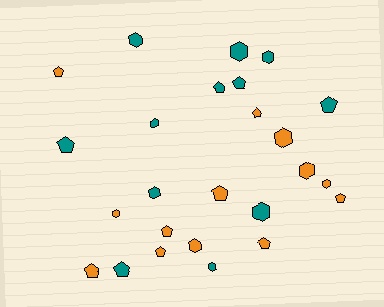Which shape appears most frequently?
Pentagon, with 13 objects.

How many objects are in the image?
There are 25 objects.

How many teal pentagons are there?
There are 5 teal pentagons.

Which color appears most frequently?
Orange, with 13 objects.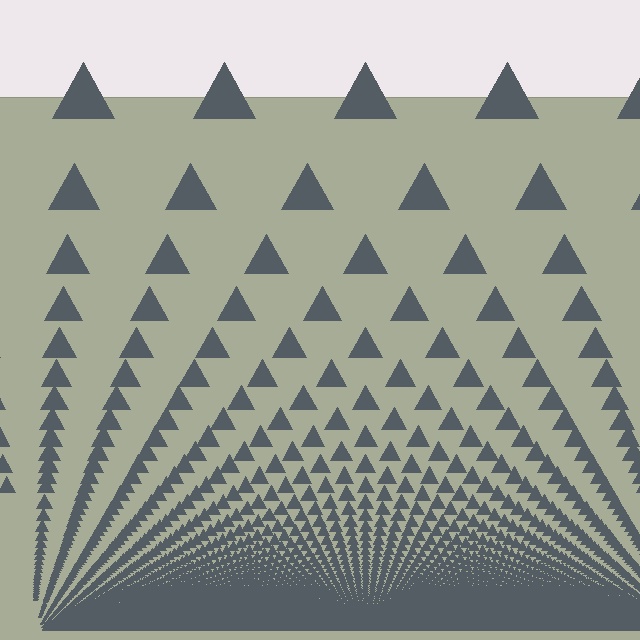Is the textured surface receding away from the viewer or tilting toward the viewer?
The surface appears to tilt toward the viewer. Texture elements get larger and sparser toward the top.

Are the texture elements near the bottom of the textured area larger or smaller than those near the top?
Smaller. The gradient is inverted — elements near the bottom are smaller and denser.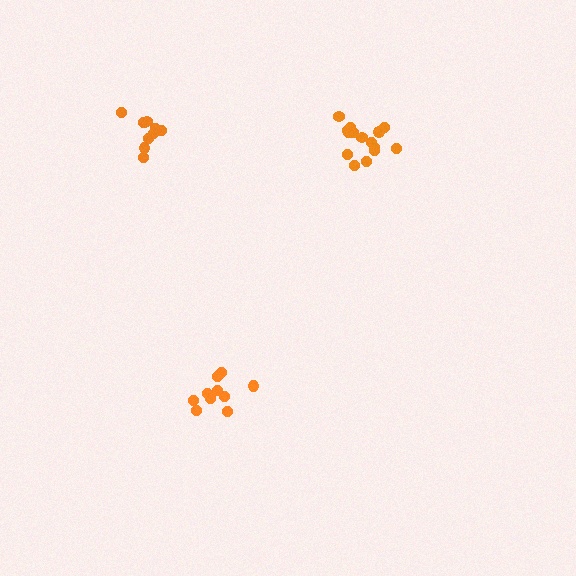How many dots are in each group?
Group 1: 10 dots, Group 2: 10 dots, Group 3: 15 dots (35 total).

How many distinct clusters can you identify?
There are 3 distinct clusters.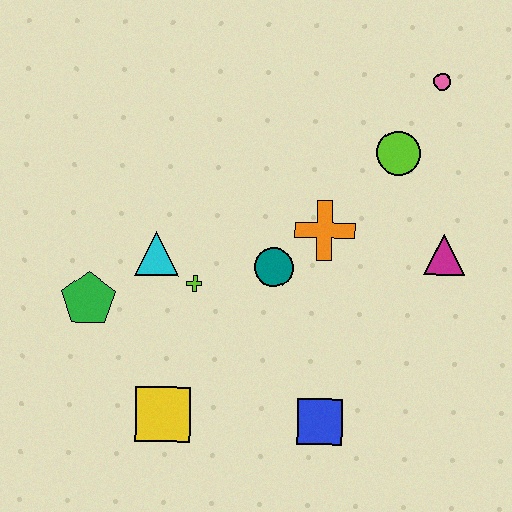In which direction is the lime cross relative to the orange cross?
The lime cross is to the left of the orange cross.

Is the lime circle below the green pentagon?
No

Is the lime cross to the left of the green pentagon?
No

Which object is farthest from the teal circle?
The pink circle is farthest from the teal circle.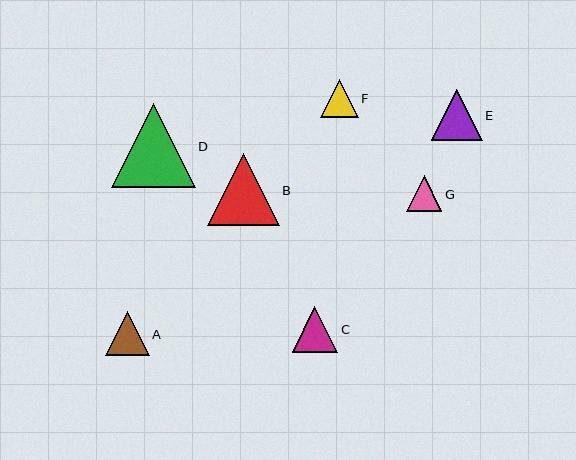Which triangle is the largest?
Triangle D is the largest with a size of approximately 84 pixels.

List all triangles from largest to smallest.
From largest to smallest: D, B, E, C, A, F, G.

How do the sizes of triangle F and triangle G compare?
Triangle F and triangle G are approximately the same size.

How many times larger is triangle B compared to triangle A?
Triangle B is approximately 1.7 times the size of triangle A.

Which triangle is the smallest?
Triangle G is the smallest with a size of approximately 35 pixels.